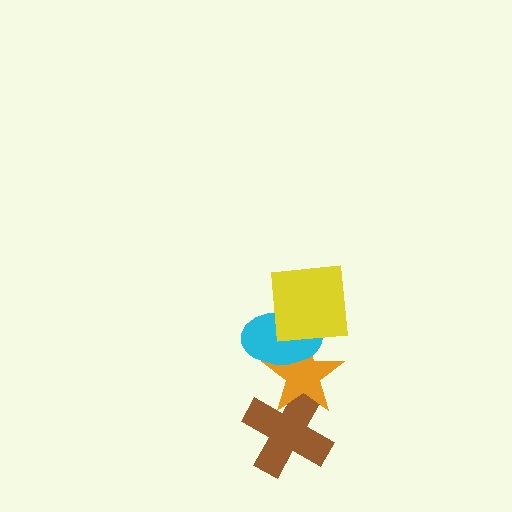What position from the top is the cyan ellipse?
The cyan ellipse is 2nd from the top.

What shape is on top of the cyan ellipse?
The yellow square is on top of the cyan ellipse.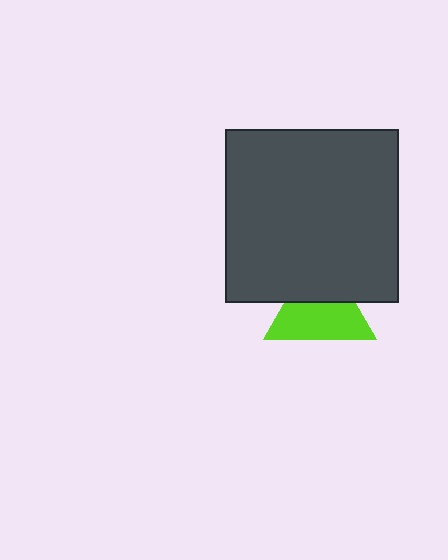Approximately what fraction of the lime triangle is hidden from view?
Roughly 40% of the lime triangle is hidden behind the dark gray square.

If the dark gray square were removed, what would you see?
You would see the complete lime triangle.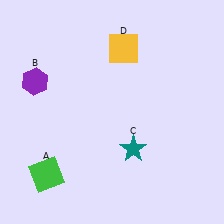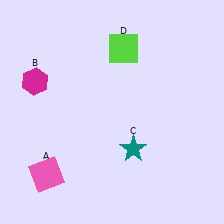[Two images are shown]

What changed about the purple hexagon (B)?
In Image 1, B is purple. In Image 2, it changed to magenta.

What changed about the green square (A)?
In Image 1, A is green. In Image 2, it changed to pink.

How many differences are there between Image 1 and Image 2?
There are 3 differences between the two images.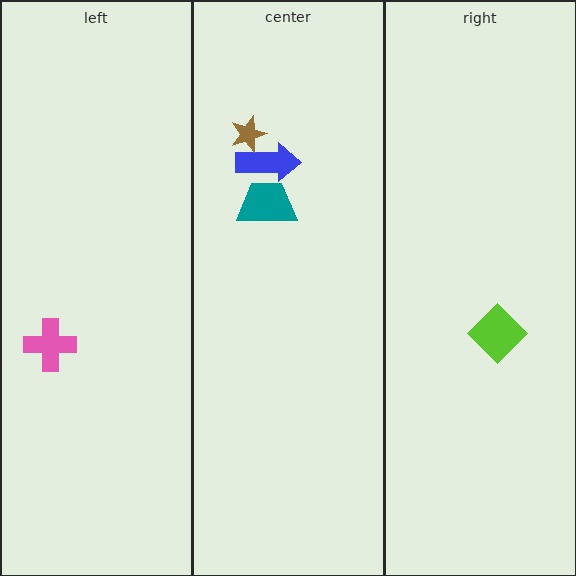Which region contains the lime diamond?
The right region.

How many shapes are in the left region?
1.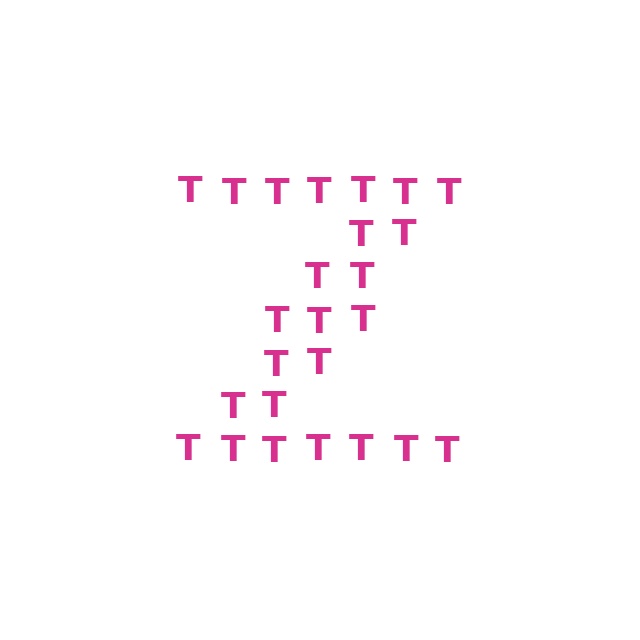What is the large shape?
The large shape is the letter Z.